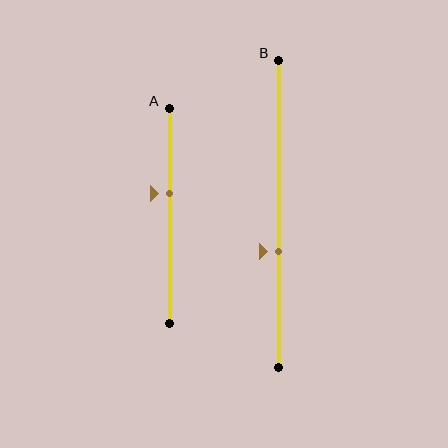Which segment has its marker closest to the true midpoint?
Segment A has its marker closest to the true midpoint.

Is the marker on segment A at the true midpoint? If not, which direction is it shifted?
No, the marker on segment A is shifted upward by about 10% of the segment length.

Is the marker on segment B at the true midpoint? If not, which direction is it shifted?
No, the marker on segment B is shifted downward by about 12% of the segment length.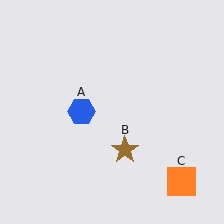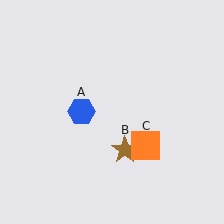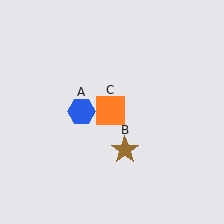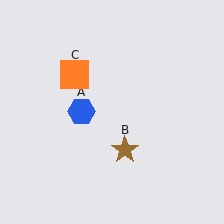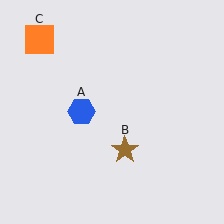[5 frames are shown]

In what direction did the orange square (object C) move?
The orange square (object C) moved up and to the left.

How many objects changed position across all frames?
1 object changed position: orange square (object C).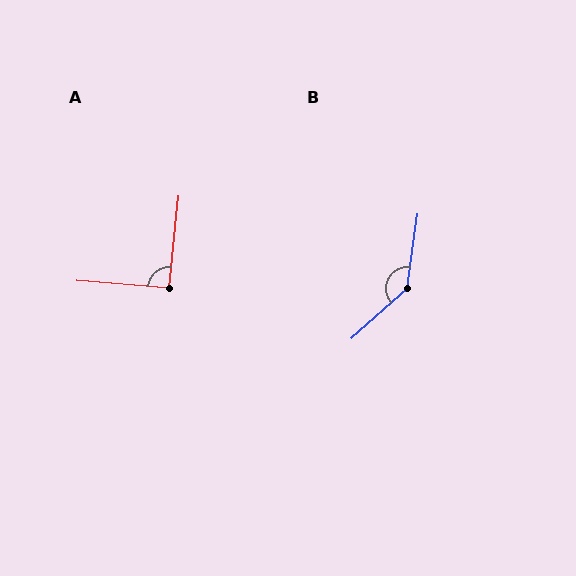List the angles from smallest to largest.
A (91°), B (140°).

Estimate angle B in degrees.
Approximately 140 degrees.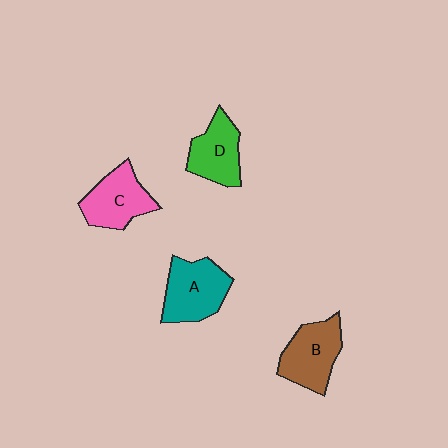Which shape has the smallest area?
Shape D (green).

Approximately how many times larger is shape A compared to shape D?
Approximately 1.2 times.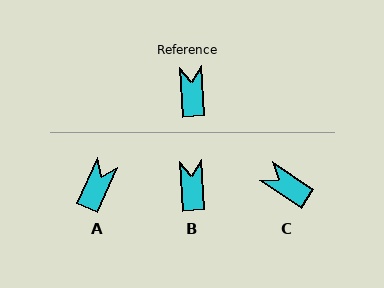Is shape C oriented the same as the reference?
No, it is off by about 52 degrees.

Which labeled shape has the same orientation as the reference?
B.